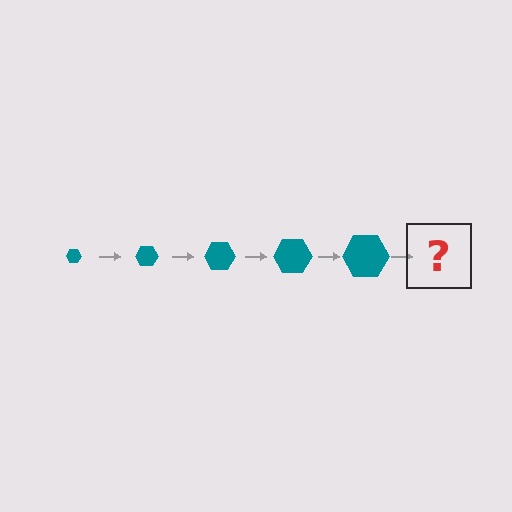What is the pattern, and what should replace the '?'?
The pattern is that the hexagon gets progressively larger each step. The '?' should be a teal hexagon, larger than the previous one.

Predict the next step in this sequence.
The next step is a teal hexagon, larger than the previous one.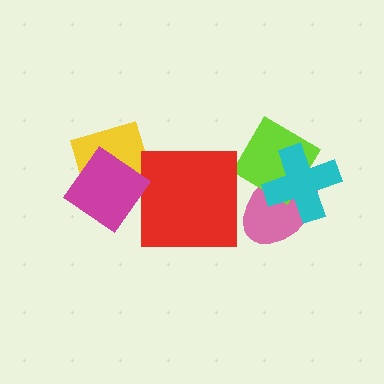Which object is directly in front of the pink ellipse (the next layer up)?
The lime diamond is directly in front of the pink ellipse.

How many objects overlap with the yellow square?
1 object overlaps with the yellow square.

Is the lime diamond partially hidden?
Yes, it is partially covered by another shape.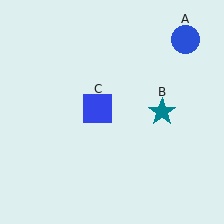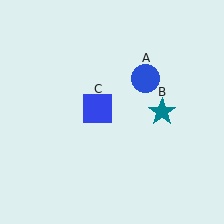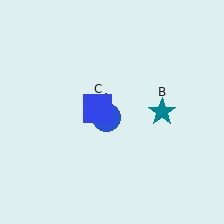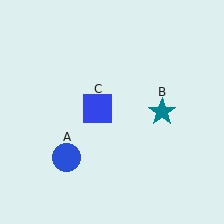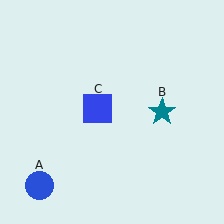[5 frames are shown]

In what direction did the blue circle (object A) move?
The blue circle (object A) moved down and to the left.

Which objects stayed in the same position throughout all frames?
Teal star (object B) and blue square (object C) remained stationary.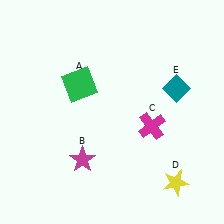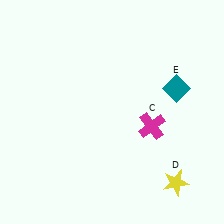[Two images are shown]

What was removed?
The green square (A), the magenta star (B) were removed in Image 2.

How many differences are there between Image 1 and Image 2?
There are 2 differences between the two images.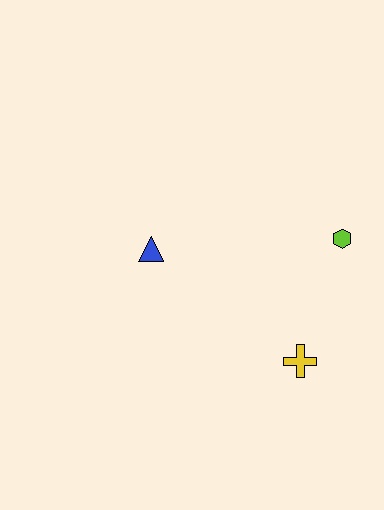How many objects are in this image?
There are 3 objects.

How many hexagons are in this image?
There is 1 hexagon.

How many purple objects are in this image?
There are no purple objects.